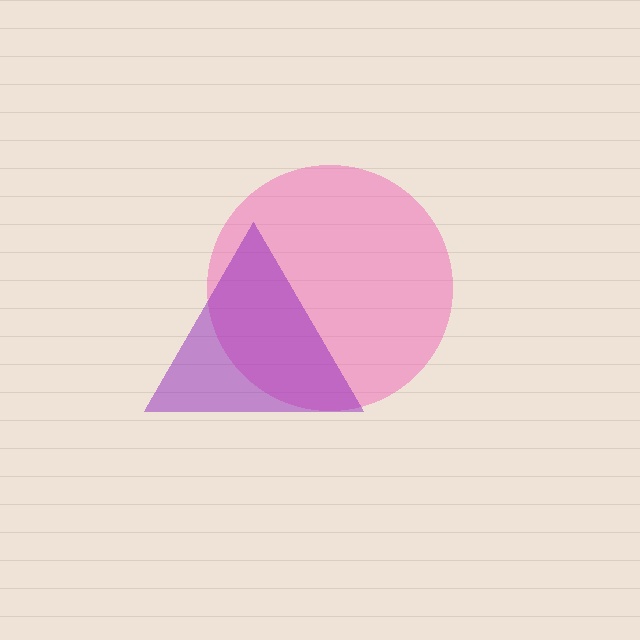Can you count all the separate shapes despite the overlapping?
Yes, there are 2 separate shapes.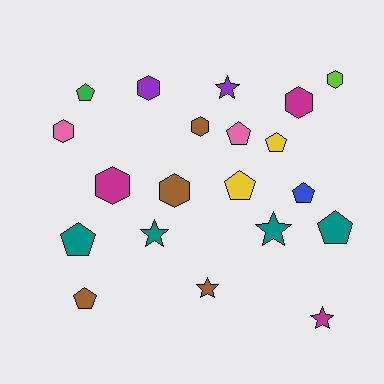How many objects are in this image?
There are 20 objects.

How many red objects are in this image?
There are no red objects.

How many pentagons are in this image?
There are 8 pentagons.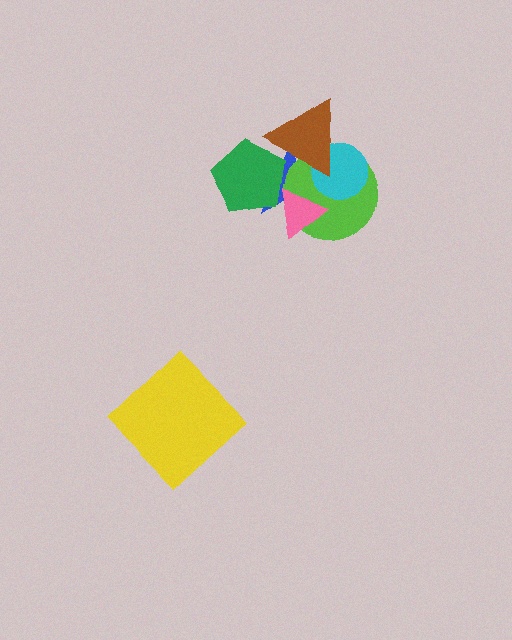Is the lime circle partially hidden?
Yes, it is partially covered by another shape.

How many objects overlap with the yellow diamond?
0 objects overlap with the yellow diamond.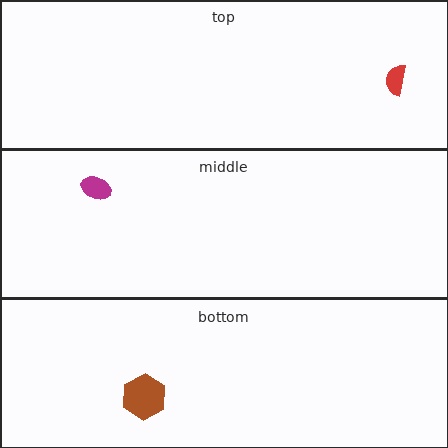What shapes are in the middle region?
The magenta ellipse.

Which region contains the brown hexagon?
The bottom region.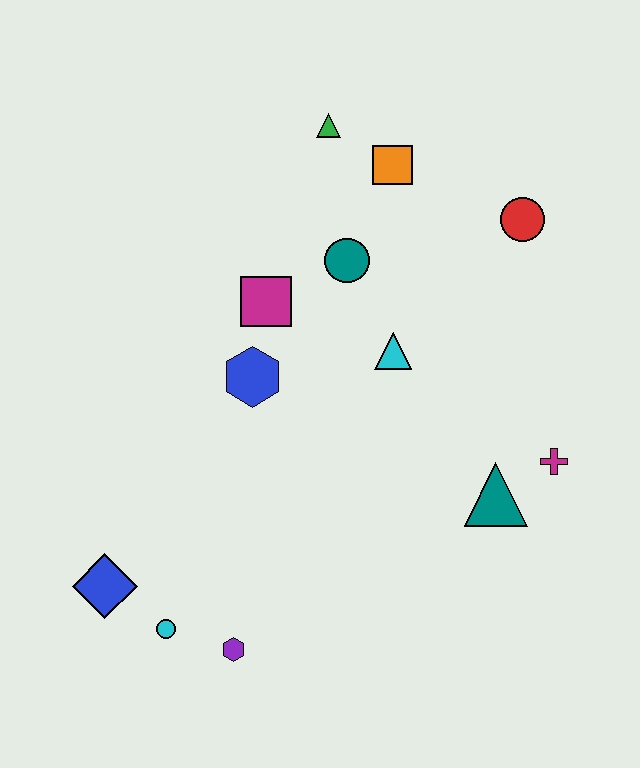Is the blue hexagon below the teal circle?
Yes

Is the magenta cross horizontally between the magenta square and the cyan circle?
No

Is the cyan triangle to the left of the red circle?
Yes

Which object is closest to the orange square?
The green triangle is closest to the orange square.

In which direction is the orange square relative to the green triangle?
The orange square is to the right of the green triangle.